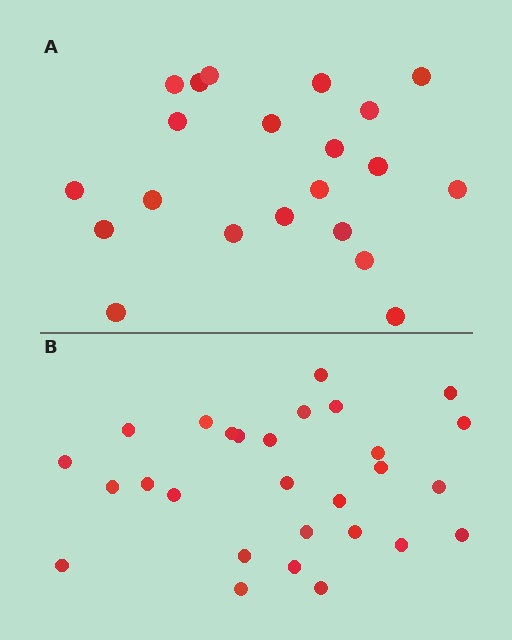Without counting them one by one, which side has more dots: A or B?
Region B (the bottom region) has more dots.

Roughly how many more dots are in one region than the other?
Region B has roughly 8 or so more dots than region A.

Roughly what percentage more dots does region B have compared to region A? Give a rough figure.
About 35% more.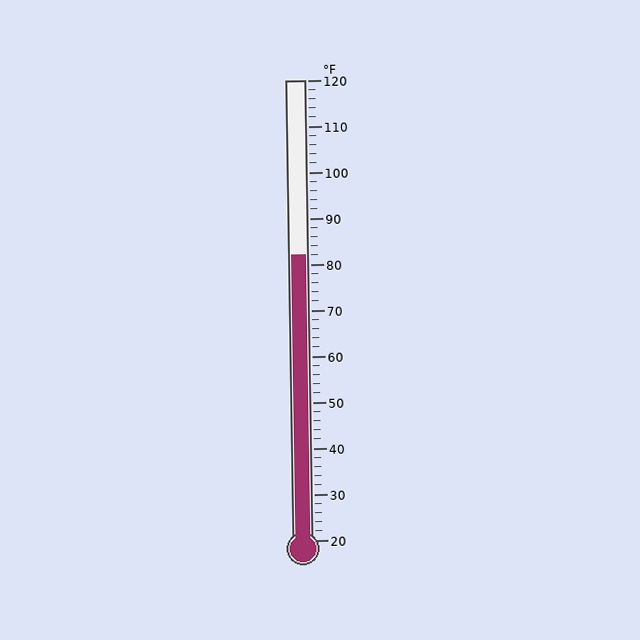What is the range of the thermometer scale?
The thermometer scale ranges from 20°F to 120°F.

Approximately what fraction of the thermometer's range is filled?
The thermometer is filled to approximately 60% of its range.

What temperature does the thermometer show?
The thermometer shows approximately 82°F.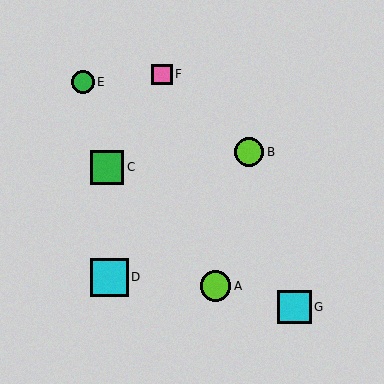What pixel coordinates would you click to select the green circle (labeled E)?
Click at (83, 82) to select the green circle E.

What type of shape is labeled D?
Shape D is a cyan square.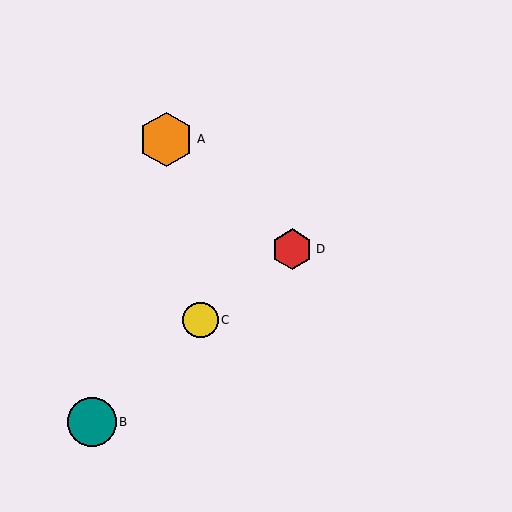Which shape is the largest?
The orange hexagon (labeled A) is the largest.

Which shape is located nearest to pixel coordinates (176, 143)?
The orange hexagon (labeled A) at (166, 139) is nearest to that location.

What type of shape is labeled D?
Shape D is a red hexagon.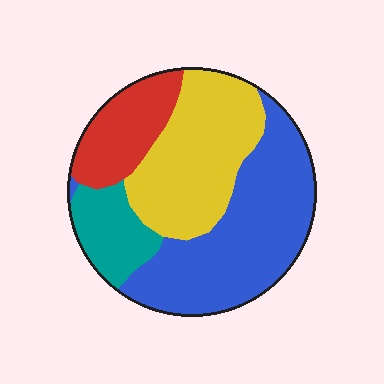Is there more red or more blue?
Blue.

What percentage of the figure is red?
Red takes up about one sixth (1/6) of the figure.